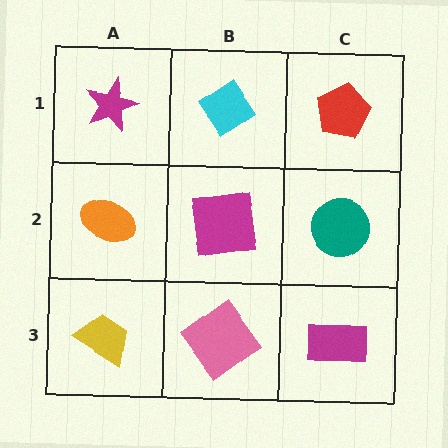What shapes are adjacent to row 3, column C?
A teal circle (row 2, column C), a pink diamond (row 3, column B).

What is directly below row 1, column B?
A magenta square.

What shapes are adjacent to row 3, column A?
An orange ellipse (row 2, column A), a pink diamond (row 3, column B).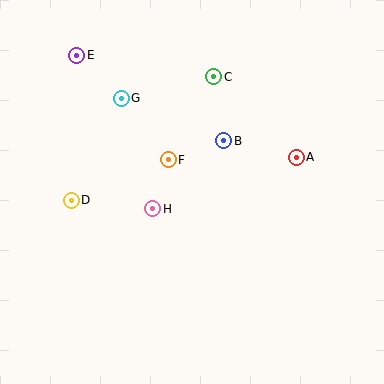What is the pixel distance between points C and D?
The distance between C and D is 188 pixels.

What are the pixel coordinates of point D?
Point D is at (71, 200).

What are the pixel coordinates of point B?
Point B is at (224, 141).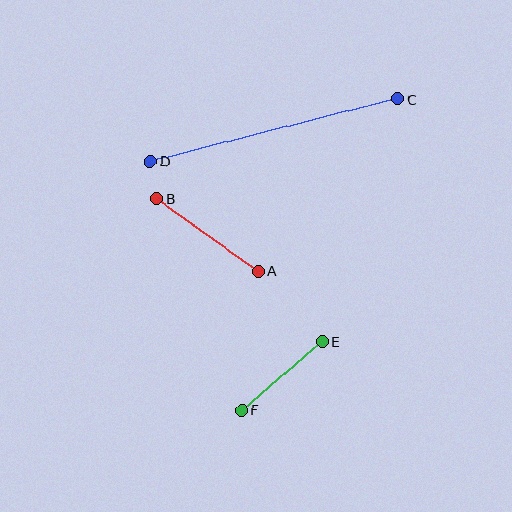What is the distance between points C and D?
The distance is approximately 255 pixels.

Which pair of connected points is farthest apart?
Points C and D are farthest apart.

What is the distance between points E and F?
The distance is approximately 105 pixels.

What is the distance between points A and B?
The distance is approximately 125 pixels.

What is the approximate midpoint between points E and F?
The midpoint is at approximately (282, 376) pixels.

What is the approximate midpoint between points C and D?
The midpoint is at approximately (274, 130) pixels.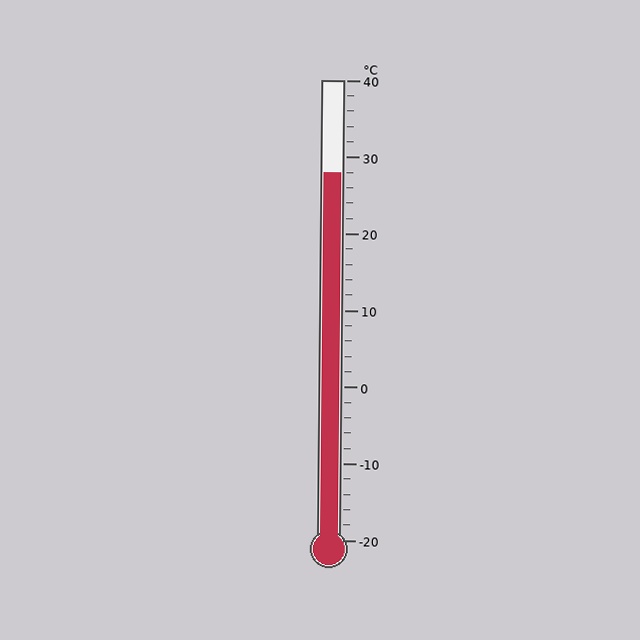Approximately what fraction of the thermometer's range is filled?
The thermometer is filled to approximately 80% of its range.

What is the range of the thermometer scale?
The thermometer scale ranges from -20°C to 40°C.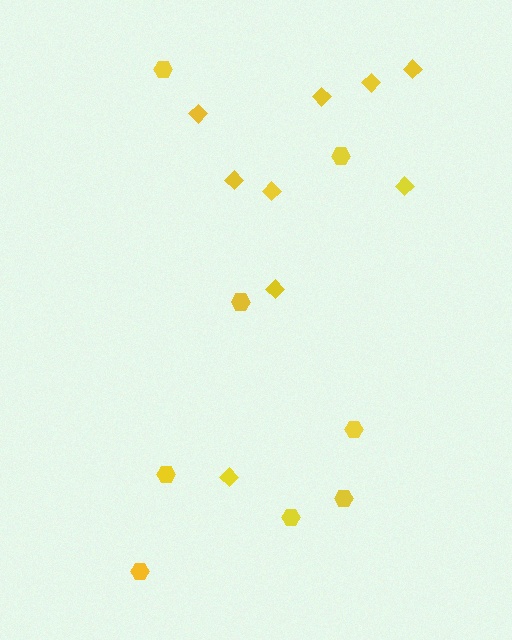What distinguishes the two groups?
There are 2 groups: one group of diamonds (9) and one group of hexagons (8).